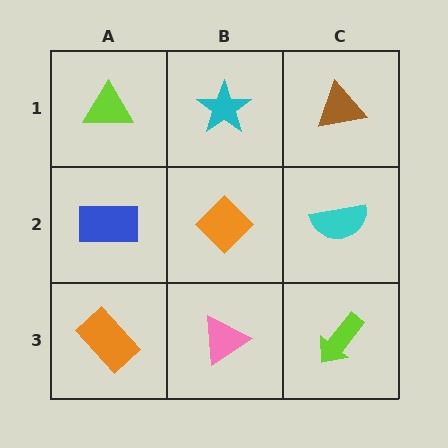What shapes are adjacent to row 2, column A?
A lime triangle (row 1, column A), an orange rectangle (row 3, column A), an orange diamond (row 2, column B).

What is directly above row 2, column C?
A brown triangle.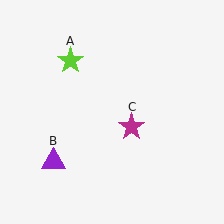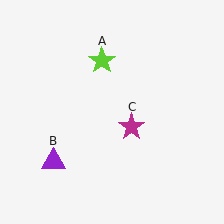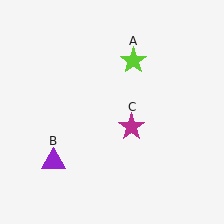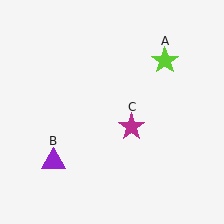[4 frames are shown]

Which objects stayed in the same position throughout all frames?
Purple triangle (object B) and magenta star (object C) remained stationary.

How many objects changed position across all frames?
1 object changed position: lime star (object A).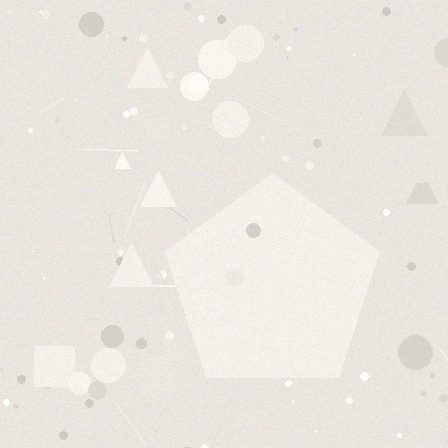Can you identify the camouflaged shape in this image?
The camouflaged shape is a pentagon.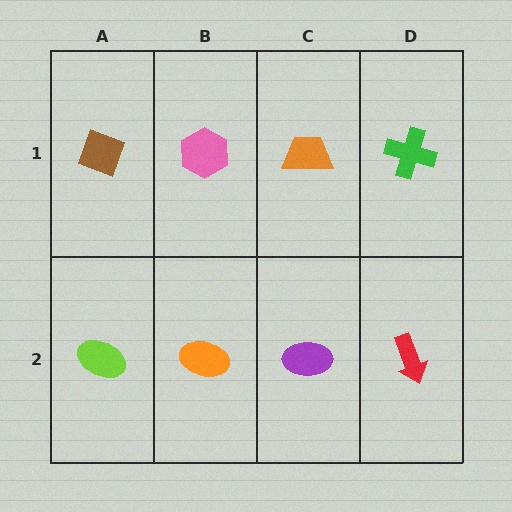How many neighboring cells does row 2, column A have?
2.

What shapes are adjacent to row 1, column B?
An orange ellipse (row 2, column B), a brown diamond (row 1, column A), an orange trapezoid (row 1, column C).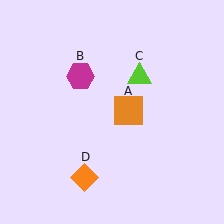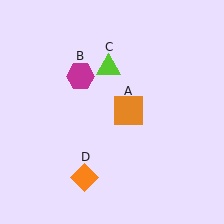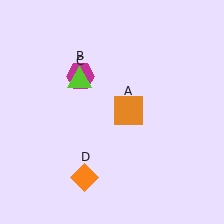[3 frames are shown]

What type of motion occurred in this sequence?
The lime triangle (object C) rotated counterclockwise around the center of the scene.